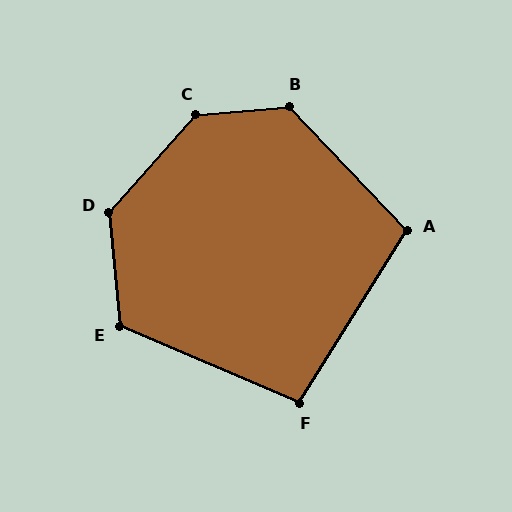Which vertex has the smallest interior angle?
F, at approximately 99 degrees.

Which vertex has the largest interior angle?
C, at approximately 137 degrees.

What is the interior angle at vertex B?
Approximately 128 degrees (obtuse).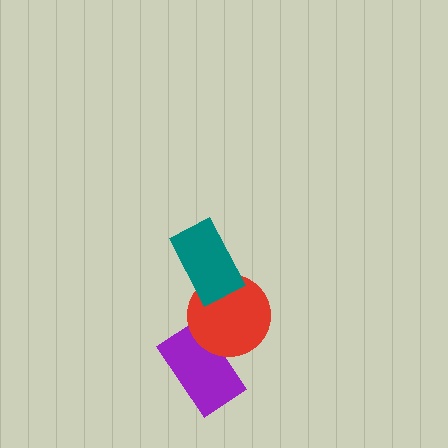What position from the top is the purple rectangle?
The purple rectangle is 3rd from the top.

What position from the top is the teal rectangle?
The teal rectangle is 1st from the top.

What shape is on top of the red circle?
The teal rectangle is on top of the red circle.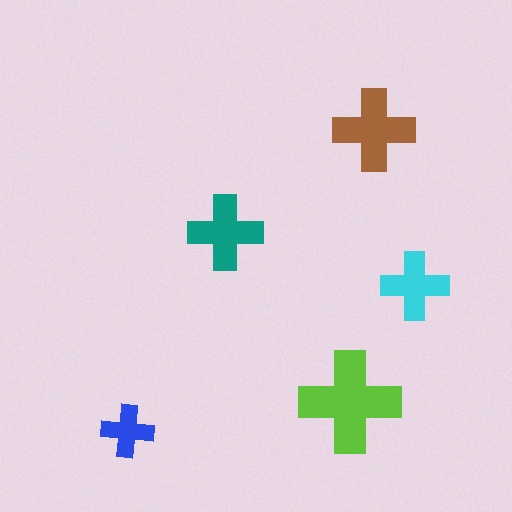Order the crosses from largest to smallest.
the lime one, the brown one, the teal one, the cyan one, the blue one.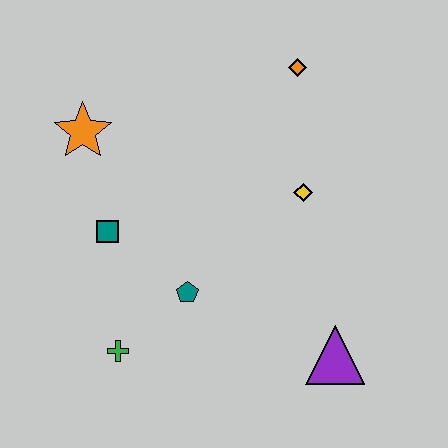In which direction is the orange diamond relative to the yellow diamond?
The orange diamond is above the yellow diamond.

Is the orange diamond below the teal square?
No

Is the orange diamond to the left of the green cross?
No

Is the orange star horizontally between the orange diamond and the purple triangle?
No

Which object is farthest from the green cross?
The orange diamond is farthest from the green cross.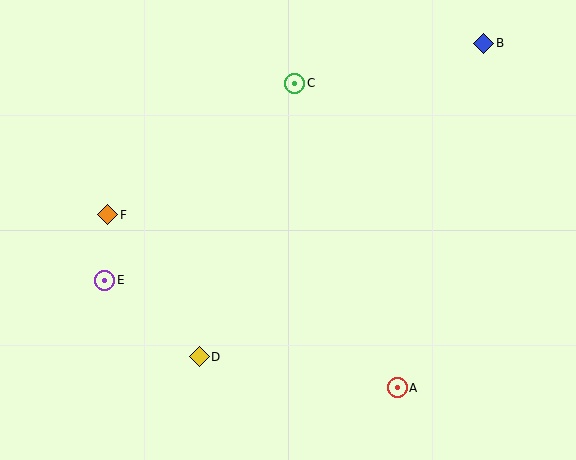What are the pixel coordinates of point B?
Point B is at (484, 43).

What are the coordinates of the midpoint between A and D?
The midpoint between A and D is at (298, 372).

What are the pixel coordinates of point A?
Point A is at (397, 388).